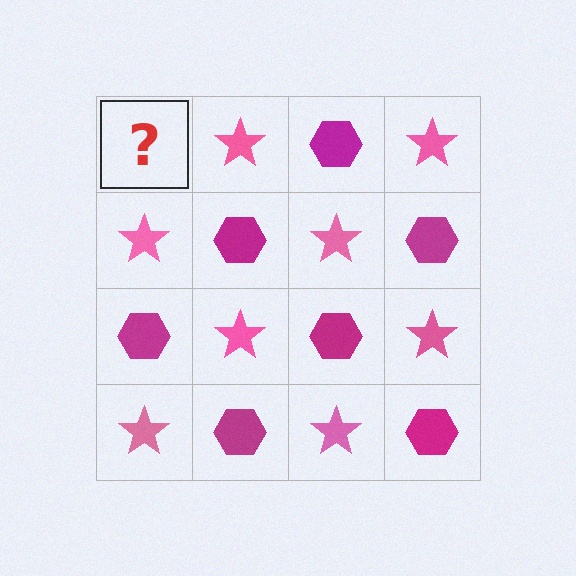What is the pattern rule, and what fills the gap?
The rule is that it alternates magenta hexagon and pink star in a checkerboard pattern. The gap should be filled with a magenta hexagon.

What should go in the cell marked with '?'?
The missing cell should contain a magenta hexagon.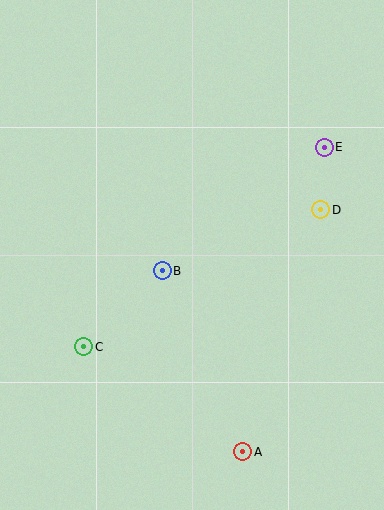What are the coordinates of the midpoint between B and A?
The midpoint between B and A is at (203, 361).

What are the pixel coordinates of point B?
Point B is at (162, 271).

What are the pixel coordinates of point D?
Point D is at (321, 210).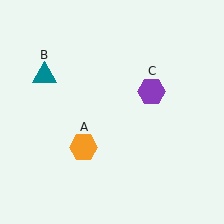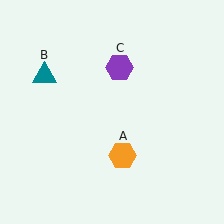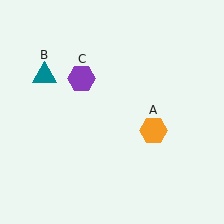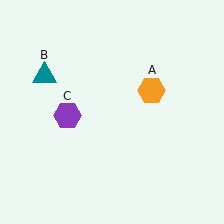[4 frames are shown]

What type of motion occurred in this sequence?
The orange hexagon (object A), purple hexagon (object C) rotated counterclockwise around the center of the scene.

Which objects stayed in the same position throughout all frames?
Teal triangle (object B) remained stationary.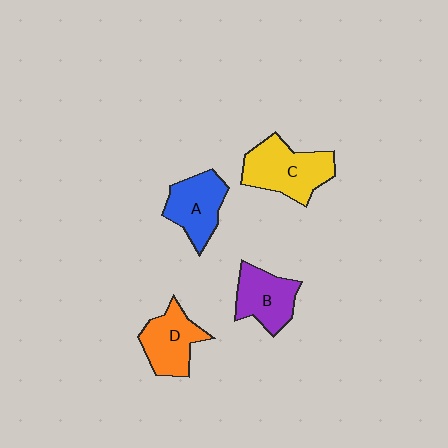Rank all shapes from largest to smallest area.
From largest to smallest: C (yellow), A (blue), D (orange), B (purple).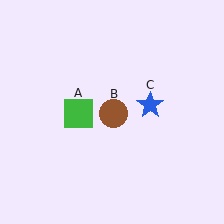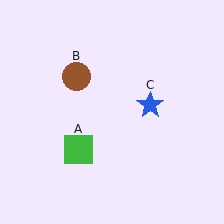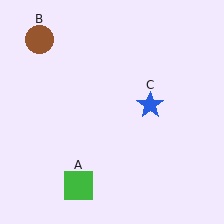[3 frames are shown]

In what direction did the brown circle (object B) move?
The brown circle (object B) moved up and to the left.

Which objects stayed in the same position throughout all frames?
Blue star (object C) remained stationary.